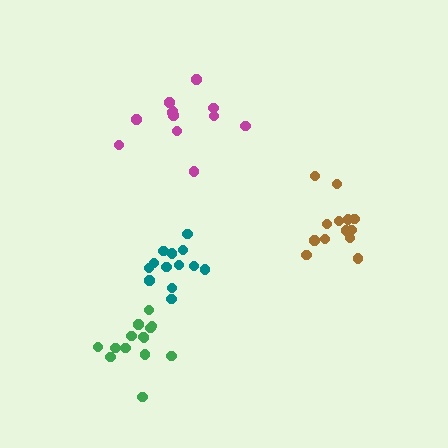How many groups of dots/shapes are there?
There are 4 groups.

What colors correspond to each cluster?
The clusters are colored: brown, teal, magenta, green.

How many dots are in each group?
Group 1: 13 dots, Group 2: 13 dots, Group 3: 12 dots, Group 4: 14 dots (52 total).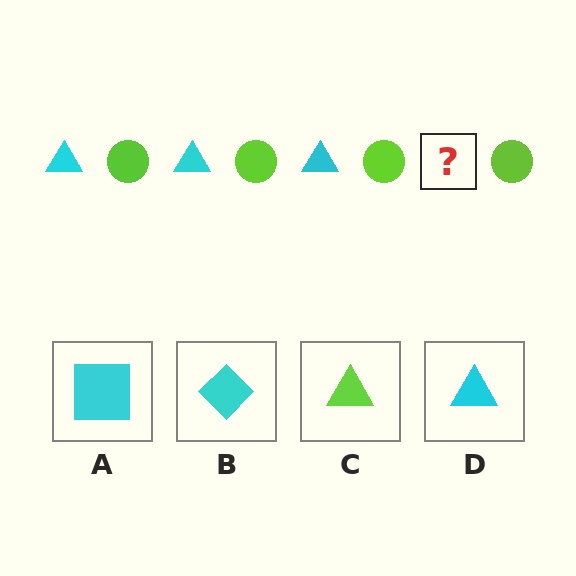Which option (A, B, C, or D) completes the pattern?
D.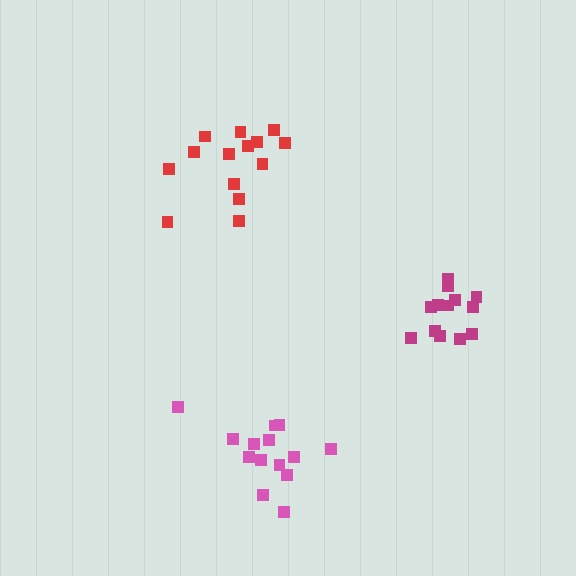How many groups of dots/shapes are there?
There are 3 groups.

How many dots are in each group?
Group 1: 14 dots, Group 2: 14 dots, Group 3: 13 dots (41 total).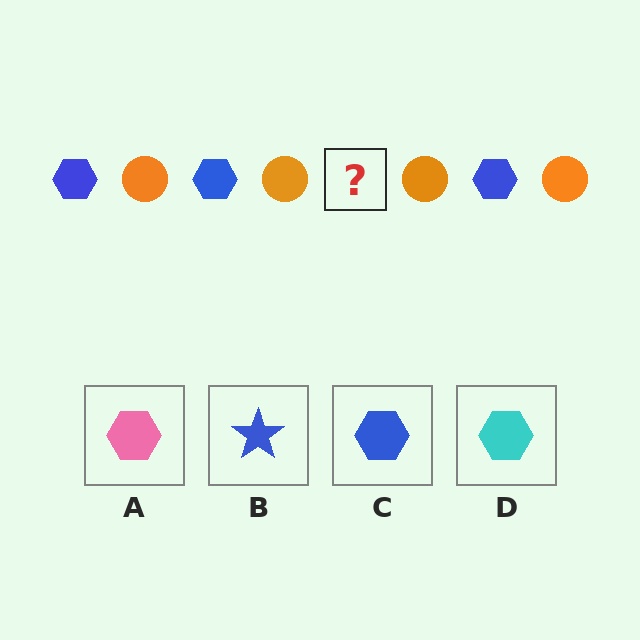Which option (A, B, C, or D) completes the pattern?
C.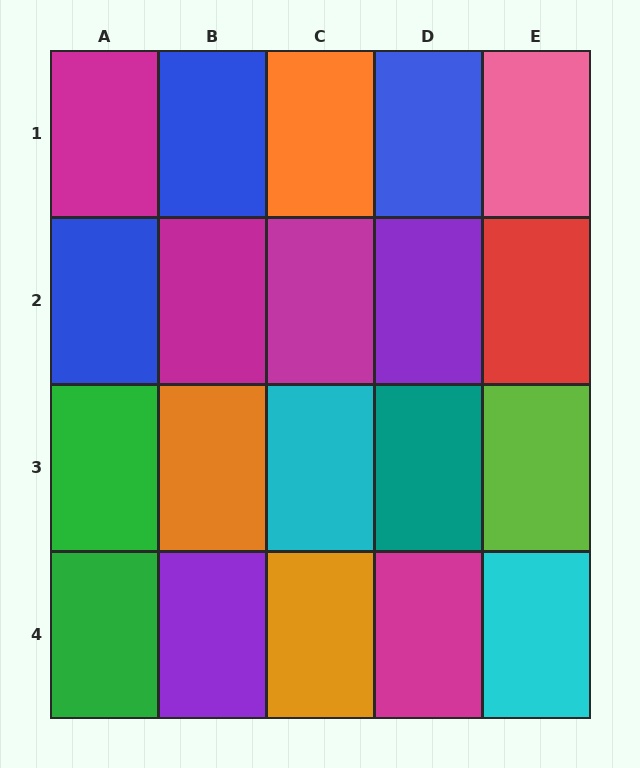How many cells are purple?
2 cells are purple.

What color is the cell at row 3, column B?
Orange.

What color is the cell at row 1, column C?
Orange.